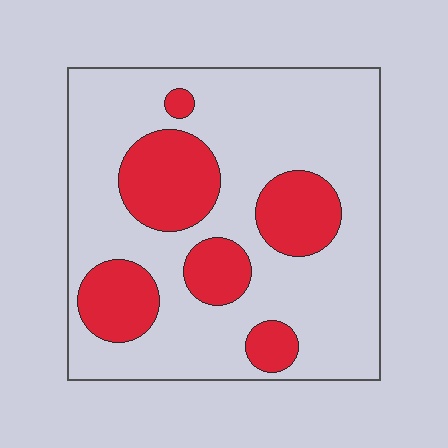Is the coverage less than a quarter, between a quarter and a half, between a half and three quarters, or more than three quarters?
Between a quarter and a half.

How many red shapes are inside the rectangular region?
6.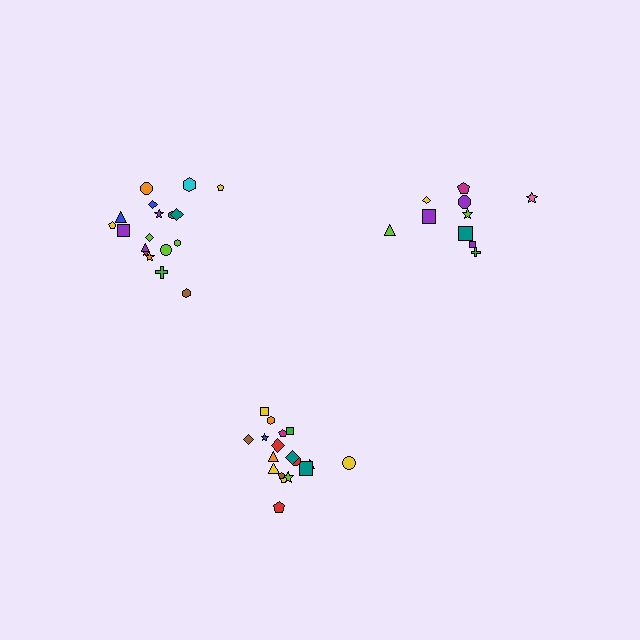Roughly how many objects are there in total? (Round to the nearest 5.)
Roughly 45 objects in total.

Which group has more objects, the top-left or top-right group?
The top-left group.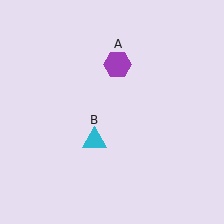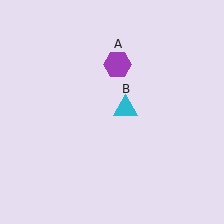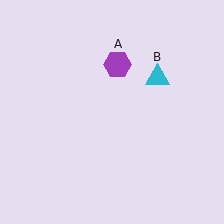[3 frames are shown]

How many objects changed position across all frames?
1 object changed position: cyan triangle (object B).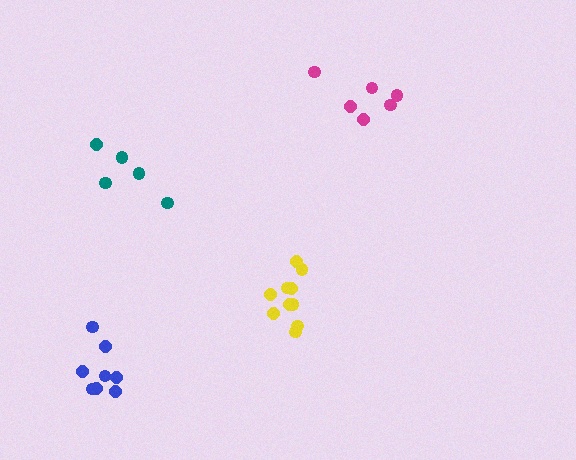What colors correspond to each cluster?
The clusters are colored: blue, teal, magenta, yellow.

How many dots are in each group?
Group 1: 8 dots, Group 2: 5 dots, Group 3: 6 dots, Group 4: 10 dots (29 total).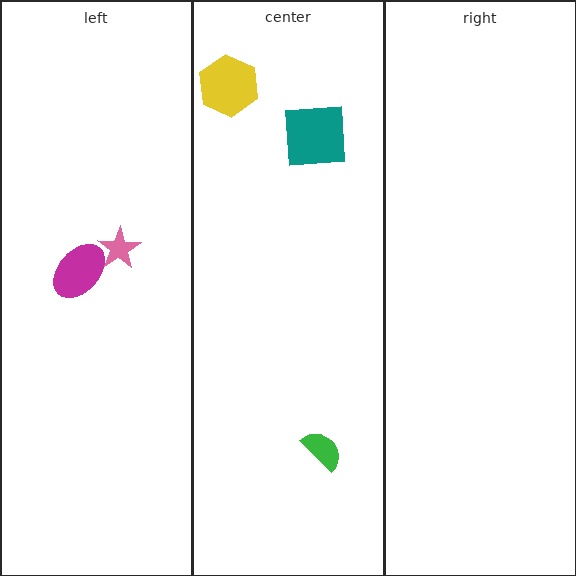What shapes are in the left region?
The magenta ellipse, the pink star.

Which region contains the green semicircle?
The center region.